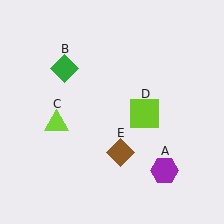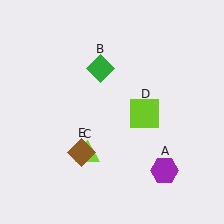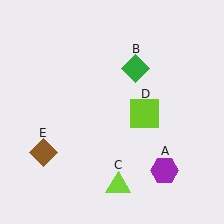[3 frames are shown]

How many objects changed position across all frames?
3 objects changed position: green diamond (object B), lime triangle (object C), brown diamond (object E).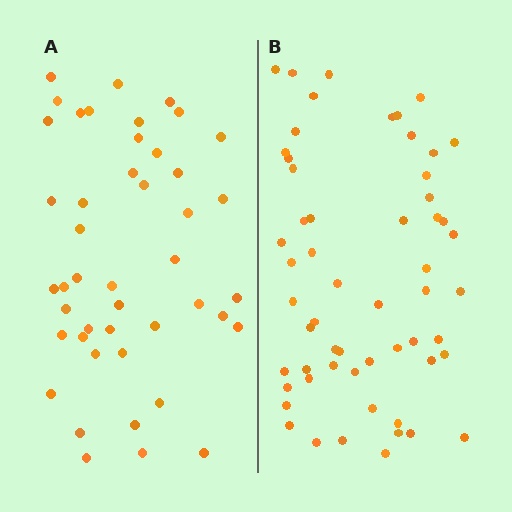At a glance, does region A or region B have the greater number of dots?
Region B (the right region) has more dots.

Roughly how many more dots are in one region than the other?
Region B has roughly 12 or so more dots than region A.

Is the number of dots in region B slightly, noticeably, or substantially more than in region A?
Region B has noticeably more, but not dramatically so. The ratio is roughly 1.3 to 1.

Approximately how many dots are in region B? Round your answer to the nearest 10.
About 60 dots. (The exact count is 57, which rounds to 60.)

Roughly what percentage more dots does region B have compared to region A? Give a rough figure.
About 25% more.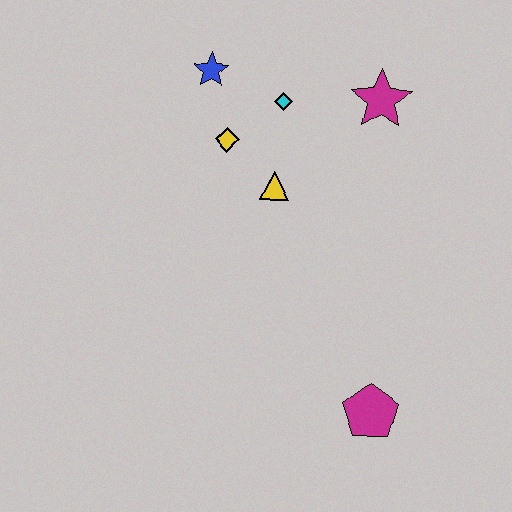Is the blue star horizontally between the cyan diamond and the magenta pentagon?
No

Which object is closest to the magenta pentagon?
The yellow triangle is closest to the magenta pentagon.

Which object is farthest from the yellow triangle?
The magenta pentagon is farthest from the yellow triangle.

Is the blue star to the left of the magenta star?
Yes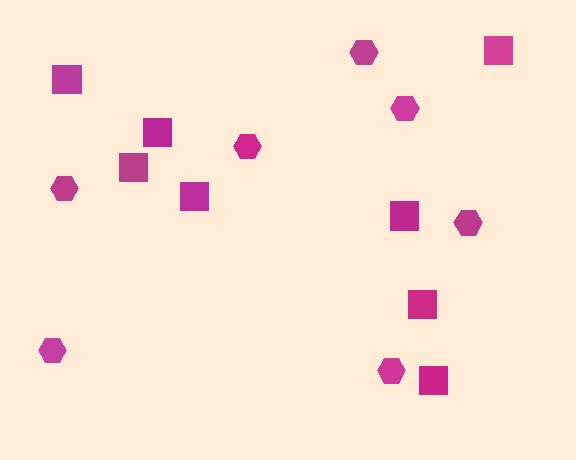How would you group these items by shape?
There are 2 groups: one group of hexagons (7) and one group of squares (8).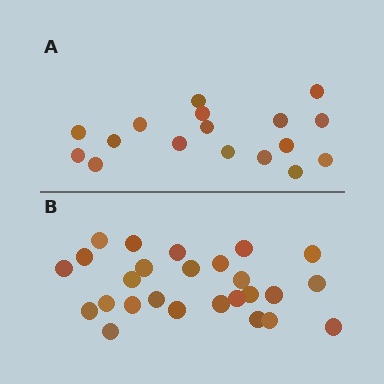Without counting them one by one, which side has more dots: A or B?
Region B (the bottom region) has more dots.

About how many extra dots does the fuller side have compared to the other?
Region B has roughly 8 or so more dots than region A.